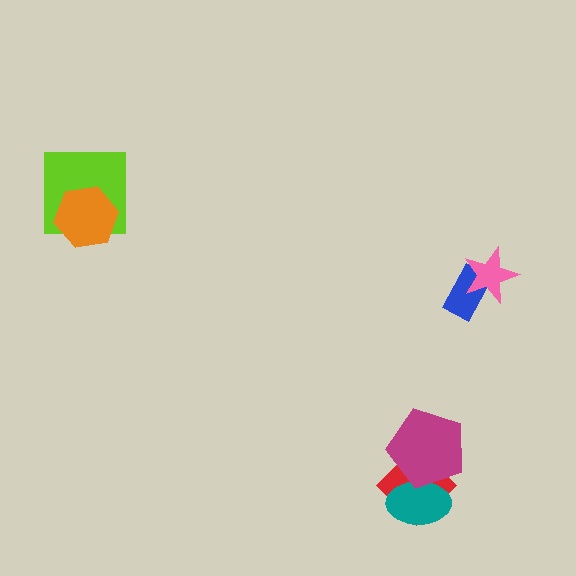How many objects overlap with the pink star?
1 object overlaps with the pink star.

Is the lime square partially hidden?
Yes, it is partially covered by another shape.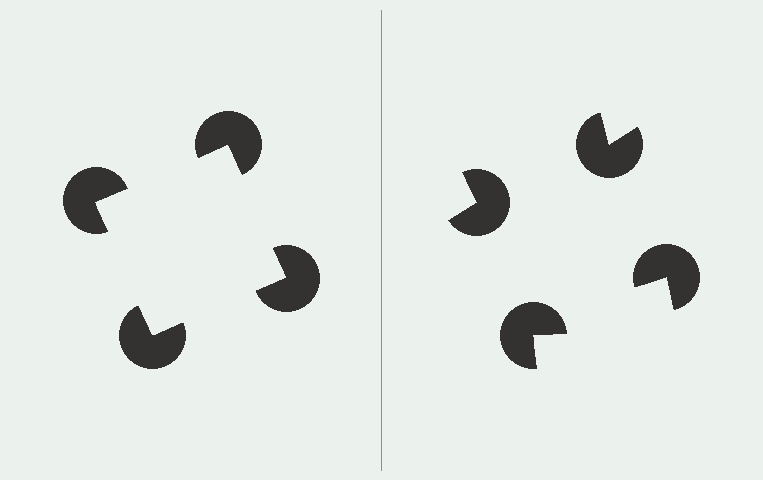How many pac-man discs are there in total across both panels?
8 — 4 on each side.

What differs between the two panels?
The pac-man discs are positioned identically on both sides; only the wedge orientations differ. On the left they align to a square; on the right they are misaligned.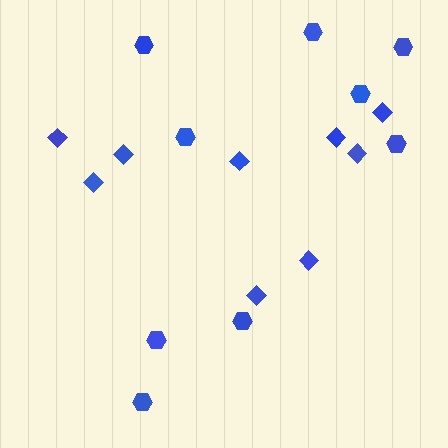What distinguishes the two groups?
There are 2 groups: one group of diamonds (9) and one group of hexagons (9).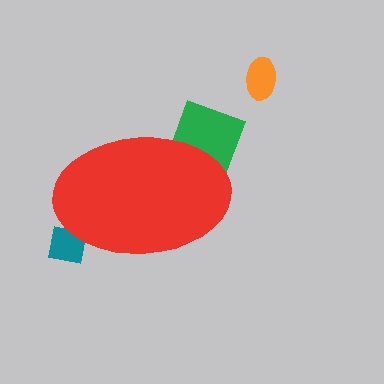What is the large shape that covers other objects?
A red ellipse.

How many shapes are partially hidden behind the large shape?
2 shapes are partially hidden.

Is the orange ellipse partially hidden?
No, the orange ellipse is fully visible.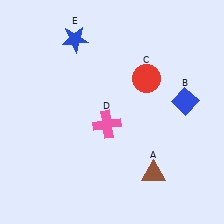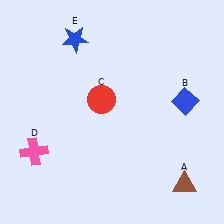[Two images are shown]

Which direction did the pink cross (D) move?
The pink cross (D) moved left.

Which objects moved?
The objects that moved are: the brown triangle (A), the red circle (C), the pink cross (D).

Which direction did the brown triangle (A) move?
The brown triangle (A) moved right.